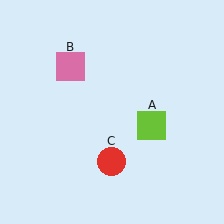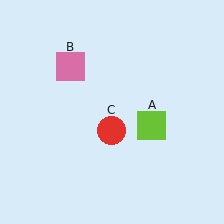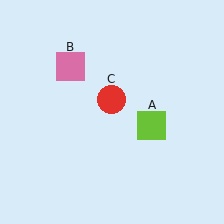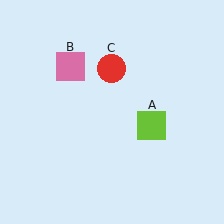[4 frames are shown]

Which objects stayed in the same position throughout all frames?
Lime square (object A) and pink square (object B) remained stationary.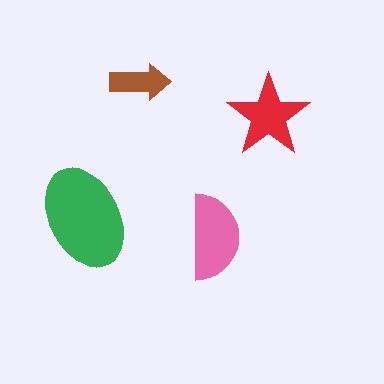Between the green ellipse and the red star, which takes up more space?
The green ellipse.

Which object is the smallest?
The brown arrow.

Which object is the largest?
The green ellipse.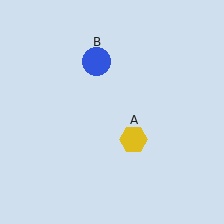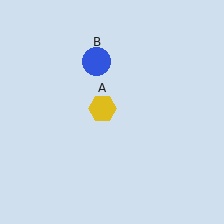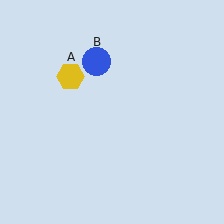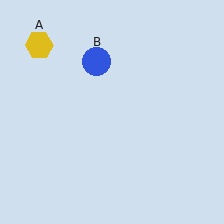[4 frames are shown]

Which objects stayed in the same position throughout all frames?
Blue circle (object B) remained stationary.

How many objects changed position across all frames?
1 object changed position: yellow hexagon (object A).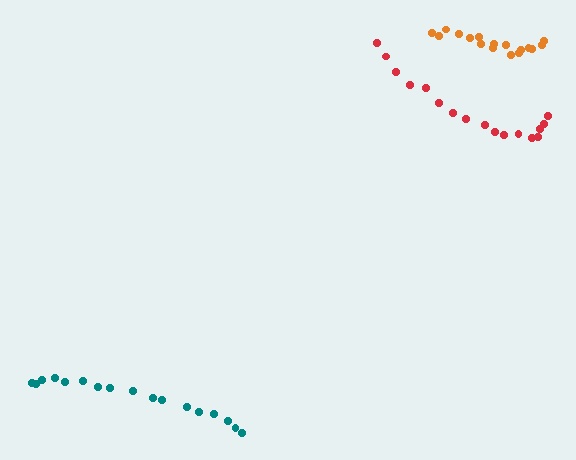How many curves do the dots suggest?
There are 3 distinct paths.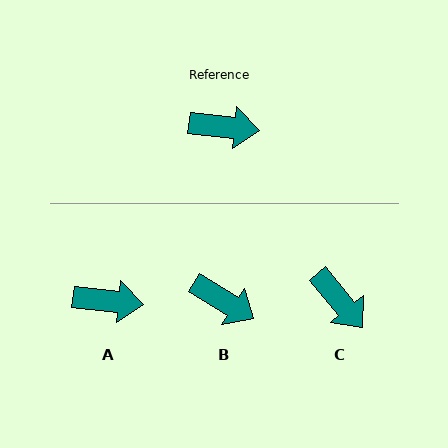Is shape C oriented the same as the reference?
No, it is off by about 45 degrees.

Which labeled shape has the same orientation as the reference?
A.